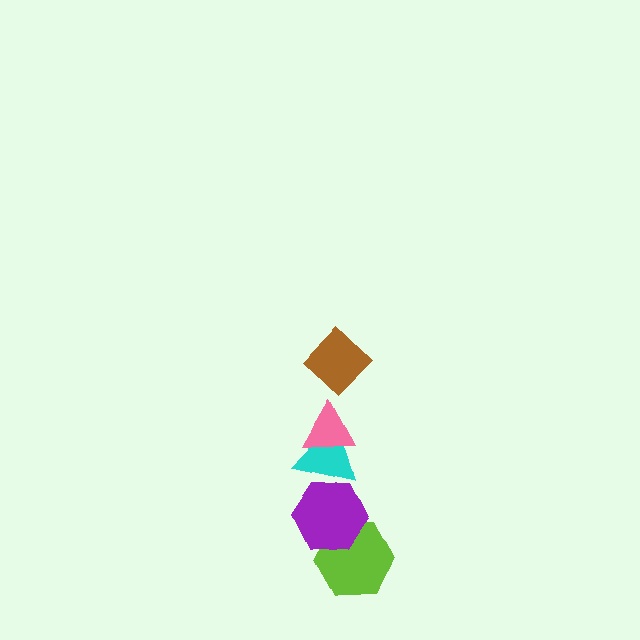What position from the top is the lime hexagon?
The lime hexagon is 5th from the top.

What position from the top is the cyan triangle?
The cyan triangle is 3rd from the top.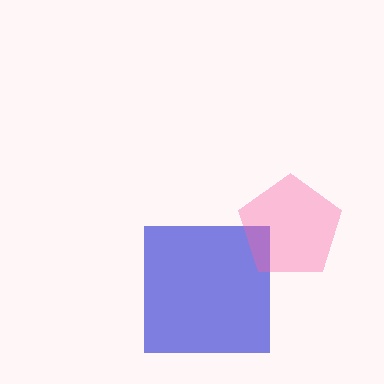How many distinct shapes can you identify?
There are 2 distinct shapes: a blue square, a pink pentagon.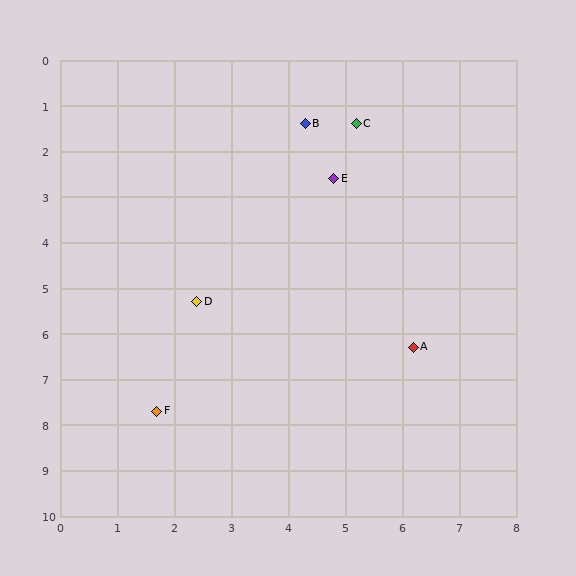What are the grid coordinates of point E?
Point E is at approximately (4.8, 2.6).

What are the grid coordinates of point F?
Point F is at approximately (1.7, 7.7).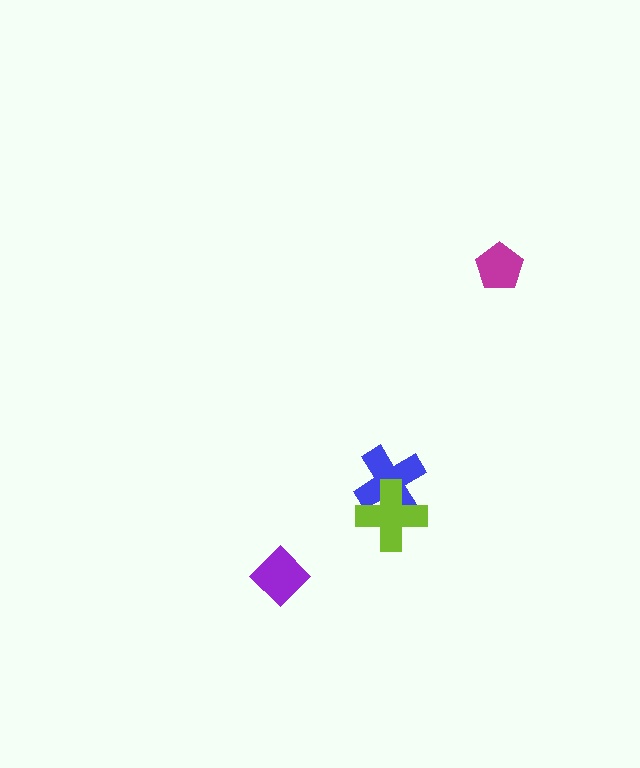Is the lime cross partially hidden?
No, no other shape covers it.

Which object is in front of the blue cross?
The lime cross is in front of the blue cross.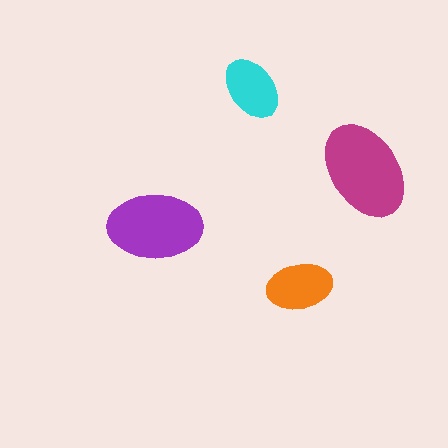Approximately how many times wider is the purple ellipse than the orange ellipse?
About 1.5 times wider.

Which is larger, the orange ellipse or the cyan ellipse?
The orange one.